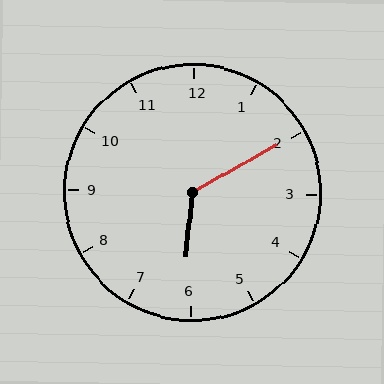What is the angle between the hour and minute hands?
Approximately 125 degrees.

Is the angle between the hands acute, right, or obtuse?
It is obtuse.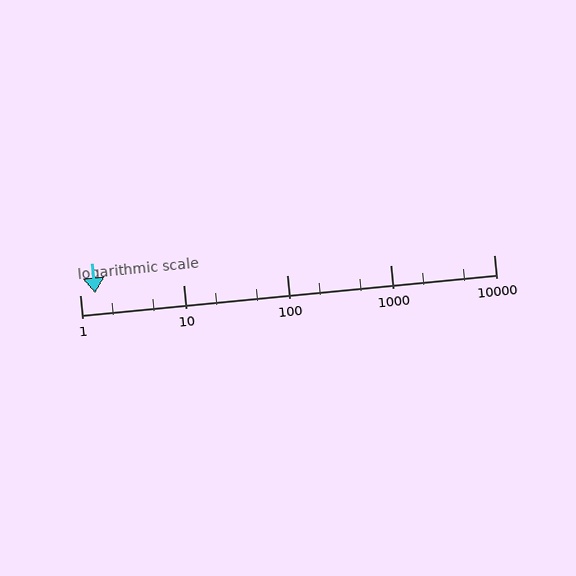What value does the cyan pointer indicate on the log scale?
The pointer indicates approximately 1.4.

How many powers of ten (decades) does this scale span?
The scale spans 4 decades, from 1 to 10000.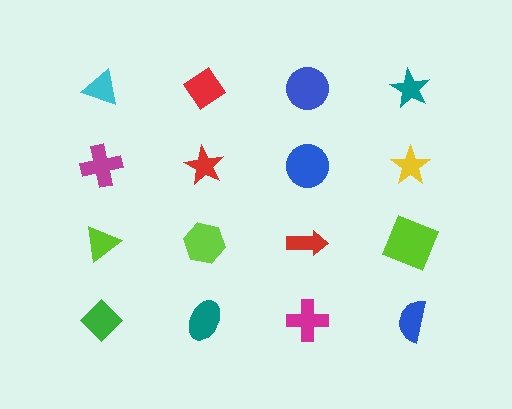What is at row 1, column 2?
A red diamond.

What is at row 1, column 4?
A teal star.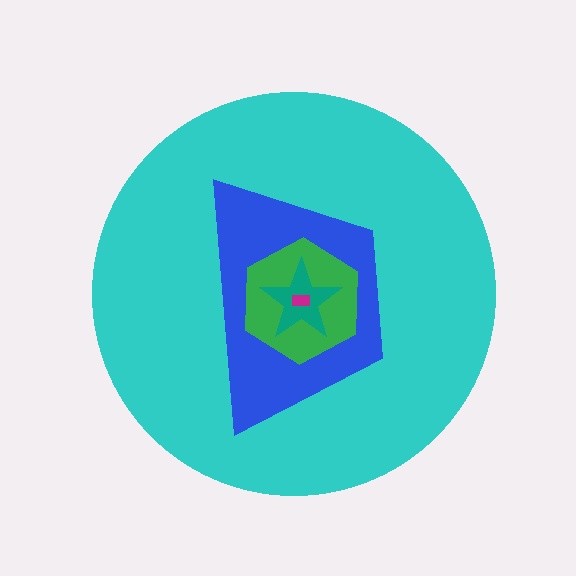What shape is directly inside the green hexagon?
The teal star.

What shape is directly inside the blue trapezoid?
The green hexagon.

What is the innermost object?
The magenta rectangle.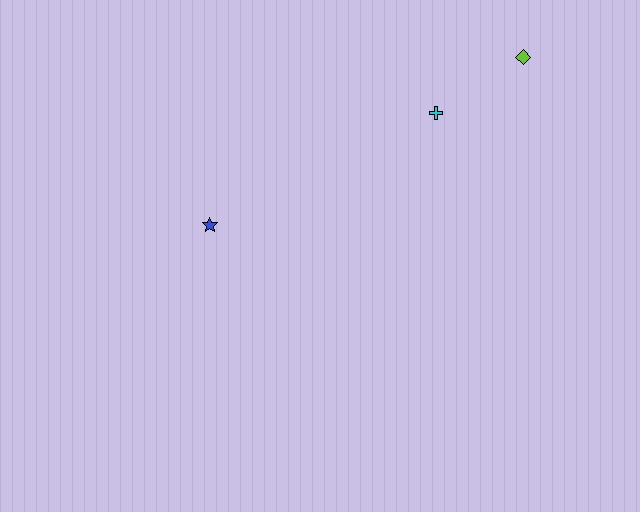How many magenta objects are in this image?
There are no magenta objects.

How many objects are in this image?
There are 3 objects.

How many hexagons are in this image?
There are no hexagons.